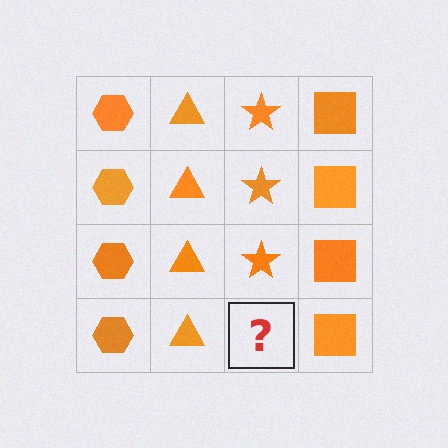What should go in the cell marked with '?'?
The missing cell should contain an orange star.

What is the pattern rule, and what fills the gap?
The rule is that each column has a consistent shape. The gap should be filled with an orange star.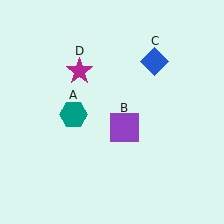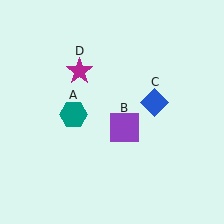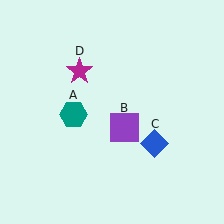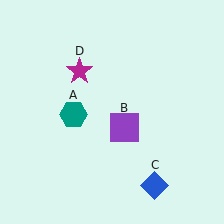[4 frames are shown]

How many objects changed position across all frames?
1 object changed position: blue diamond (object C).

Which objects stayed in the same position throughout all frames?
Teal hexagon (object A) and purple square (object B) and magenta star (object D) remained stationary.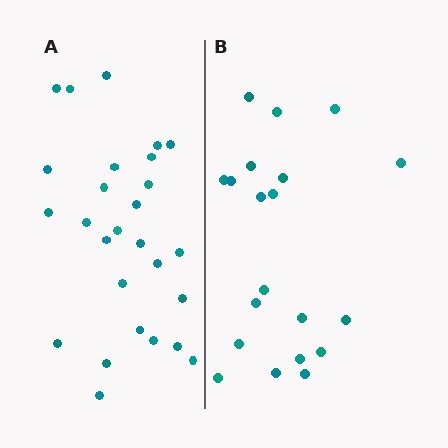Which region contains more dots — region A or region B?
Region A (the left region) has more dots.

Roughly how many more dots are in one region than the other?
Region A has roughly 8 or so more dots than region B.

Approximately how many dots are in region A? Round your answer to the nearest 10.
About 30 dots. (The exact count is 27, which rounds to 30.)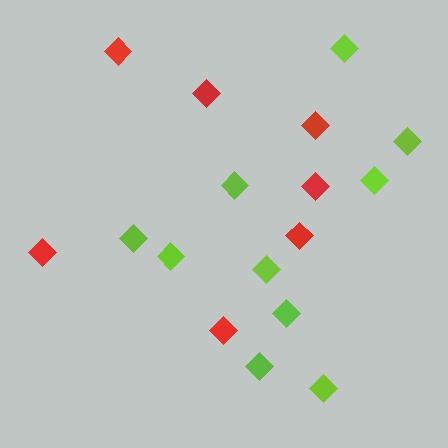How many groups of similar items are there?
There are 2 groups: one group of lime diamonds (10) and one group of red diamonds (7).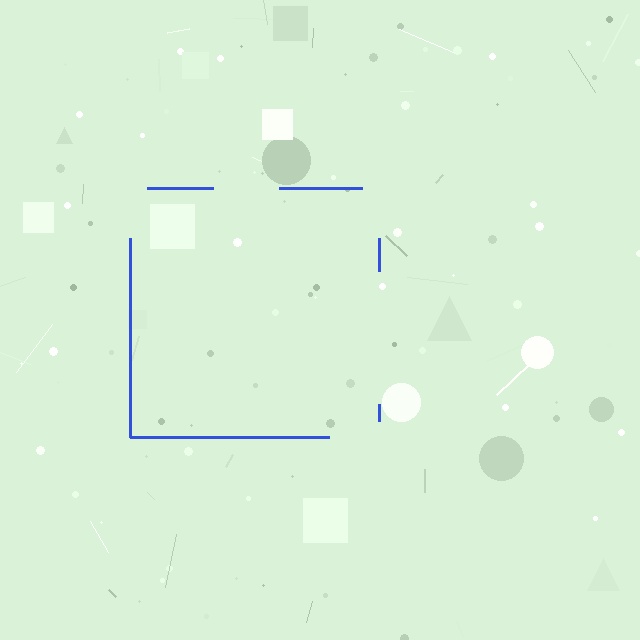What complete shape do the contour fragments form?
The contour fragments form a square.